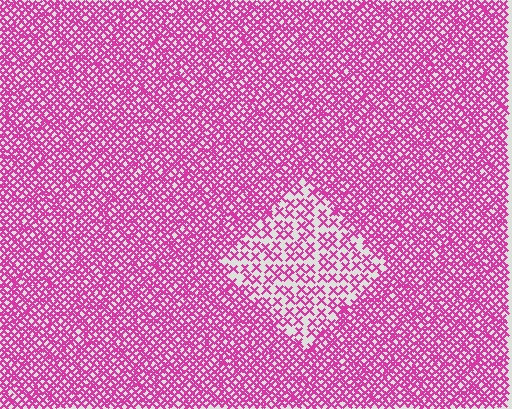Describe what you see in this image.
The image contains small magenta elements arranged at two different densities. A diamond-shaped region is visible where the elements are less densely packed than the surrounding area.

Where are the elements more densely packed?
The elements are more densely packed outside the diamond boundary.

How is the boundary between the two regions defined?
The boundary is defined by a change in element density (approximately 2.3x ratio). All elements are the same color, size, and shape.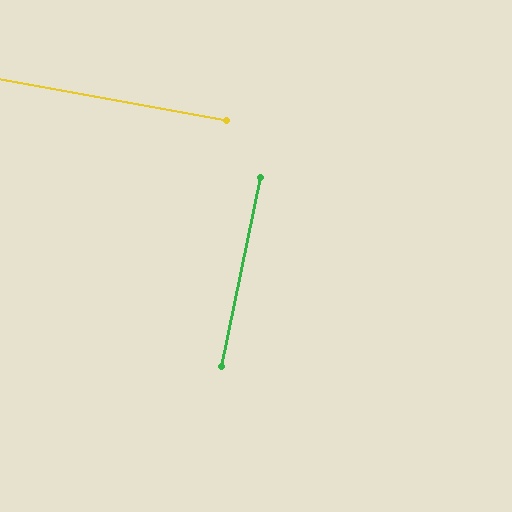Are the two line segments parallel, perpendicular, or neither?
Perpendicular — they meet at approximately 88°.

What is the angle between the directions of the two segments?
Approximately 88 degrees.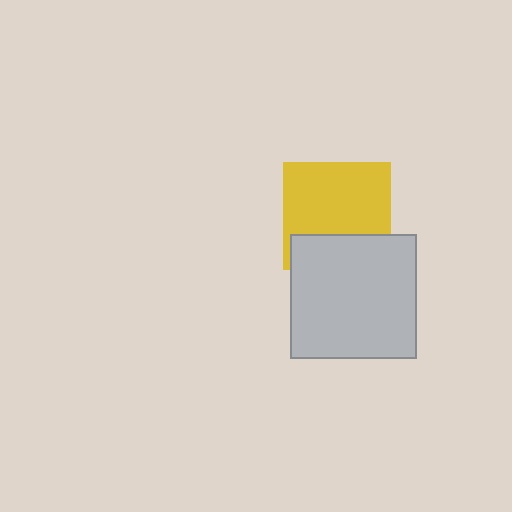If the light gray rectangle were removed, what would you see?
You would see the complete yellow square.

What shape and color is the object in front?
The object in front is a light gray rectangle.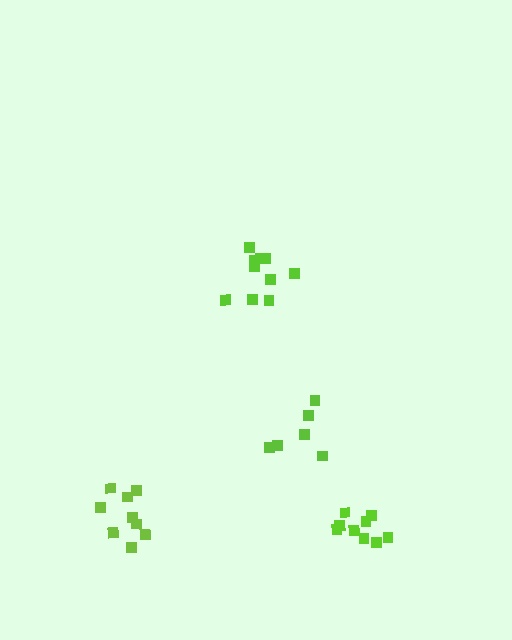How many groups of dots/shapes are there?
There are 4 groups.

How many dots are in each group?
Group 1: 10 dots, Group 2: 6 dots, Group 3: 9 dots, Group 4: 9 dots (34 total).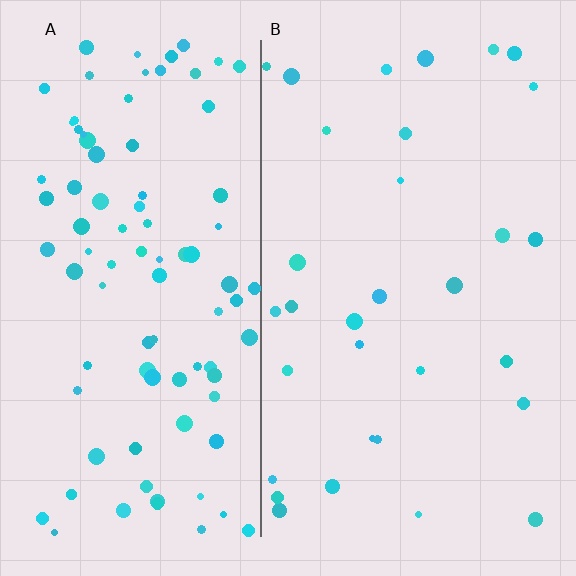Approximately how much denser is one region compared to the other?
Approximately 3.0× — region A over region B.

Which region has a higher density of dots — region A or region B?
A (the left).